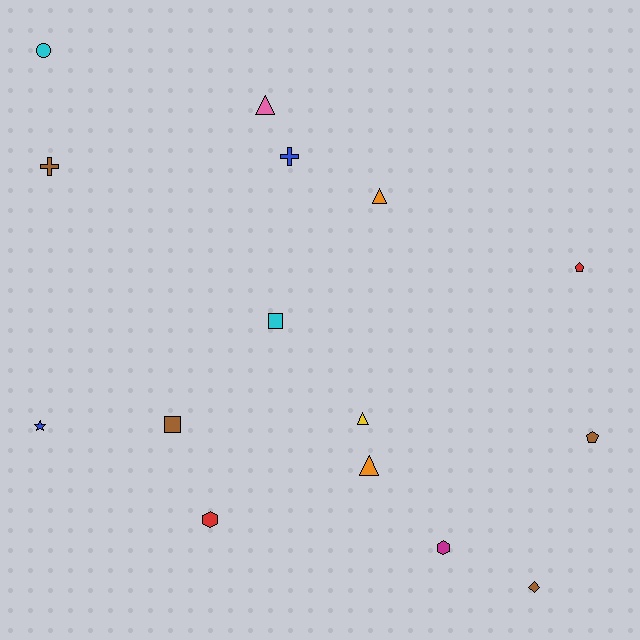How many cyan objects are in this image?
There are 2 cyan objects.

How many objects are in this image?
There are 15 objects.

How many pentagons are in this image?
There are 2 pentagons.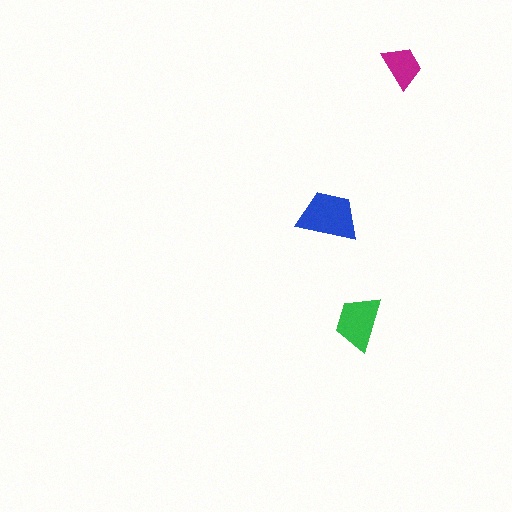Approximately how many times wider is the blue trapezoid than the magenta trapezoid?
About 1.5 times wider.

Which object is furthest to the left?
The blue trapezoid is leftmost.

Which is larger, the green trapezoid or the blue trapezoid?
The blue one.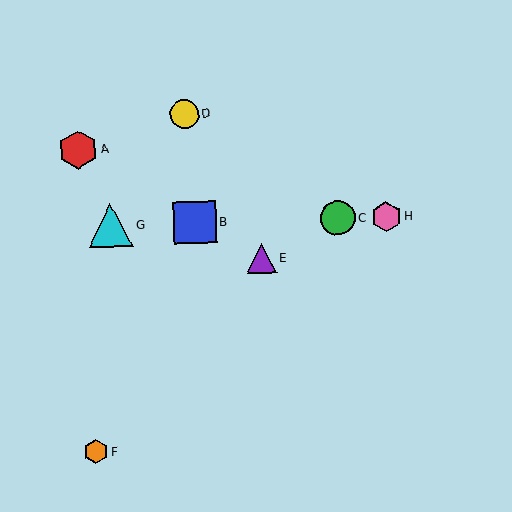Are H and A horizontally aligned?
No, H is at y≈216 and A is at y≈150.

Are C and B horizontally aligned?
Yes, both are at y≈218.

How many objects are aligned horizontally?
4 objects (B, C, G, H) are aligned horizontally.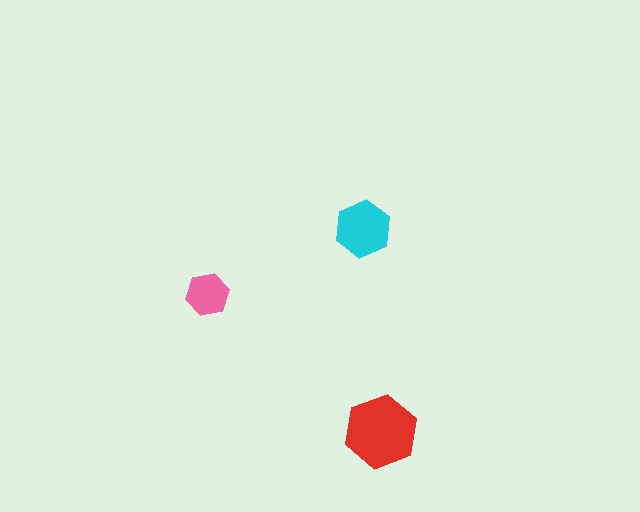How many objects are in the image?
There are 3 objects in the image.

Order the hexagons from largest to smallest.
the red one, the cyan one, the pink one.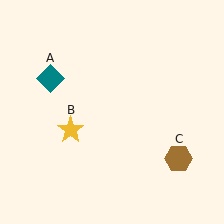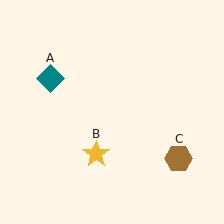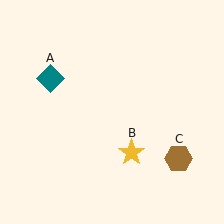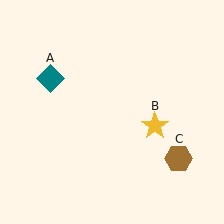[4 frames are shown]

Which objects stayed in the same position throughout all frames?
Teal diamond (object A) and brown hexagon (object C) remained stationary.